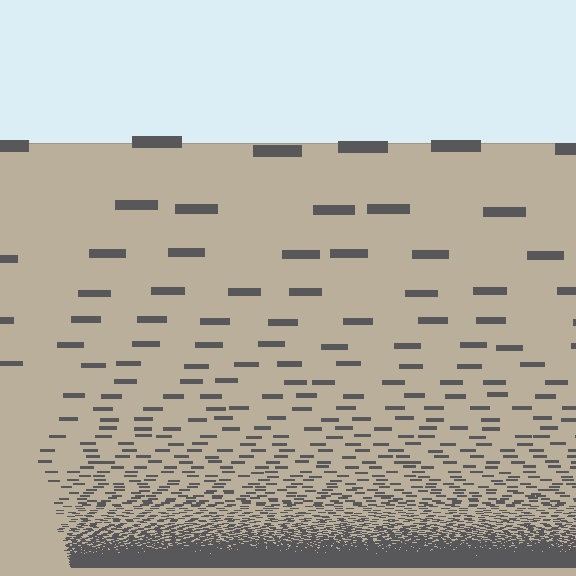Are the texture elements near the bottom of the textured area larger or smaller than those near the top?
Smaller. The gradient is inverted — elements near the bottom are smaller and denser.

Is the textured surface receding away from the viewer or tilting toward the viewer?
The surface appears to tilt toward the viewer. Texture elements get larger and sparser toward the top.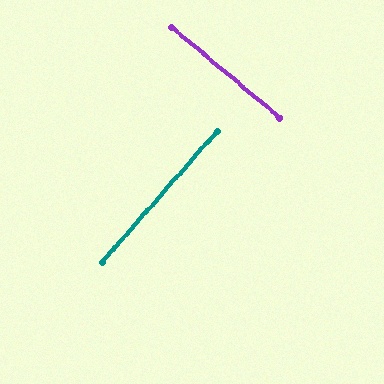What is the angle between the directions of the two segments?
Approximately 89 degrees.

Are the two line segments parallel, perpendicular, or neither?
Perpendicular — they meet at approximately 89°.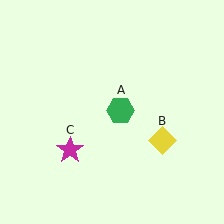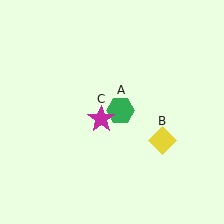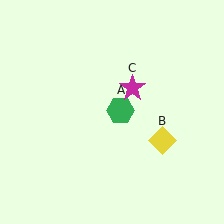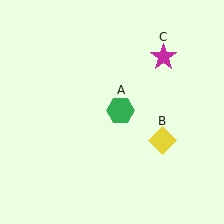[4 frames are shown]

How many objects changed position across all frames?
1 object changed position: magenta star (object C).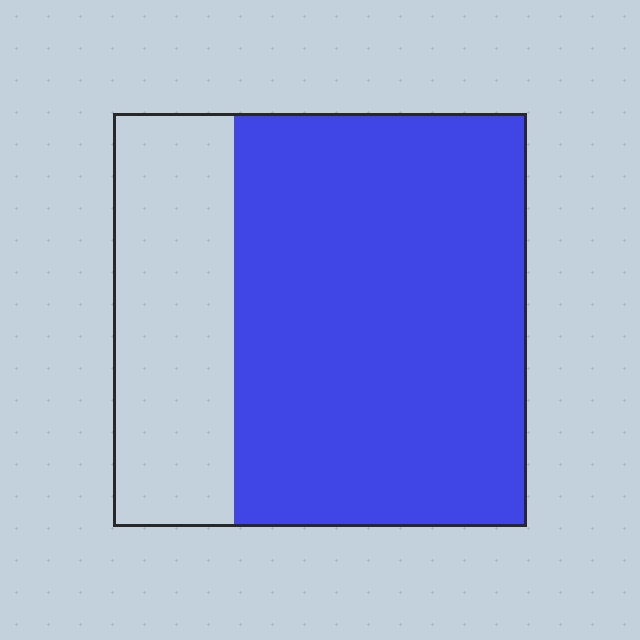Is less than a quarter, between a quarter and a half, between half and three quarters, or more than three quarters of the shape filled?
Between half and three quarters.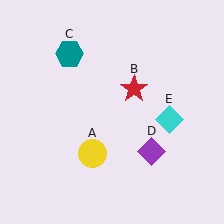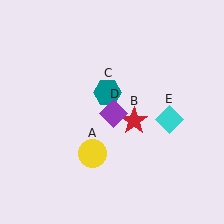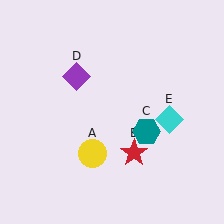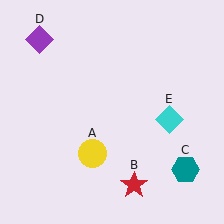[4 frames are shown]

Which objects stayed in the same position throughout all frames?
Yellow circle (object A) and cyan diamond (object E) remained stationary.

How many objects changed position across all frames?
3 objects changed position: red star (object B), teal hexagon (object C), purple diamond (object D).